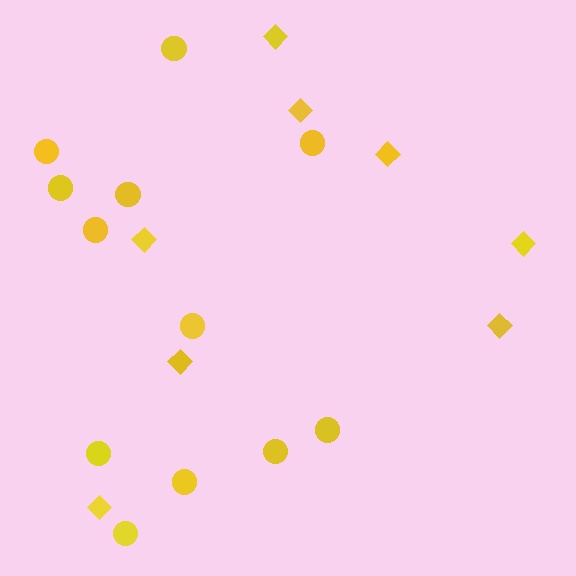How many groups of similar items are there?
There are 2 groups: one group of diamonds (8) and one group of circles (12).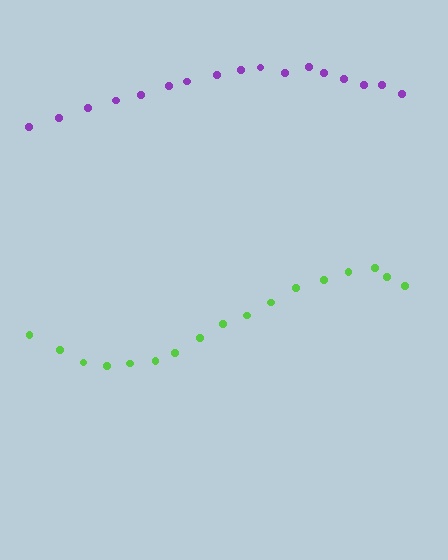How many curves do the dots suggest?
There are 2 distinct paths.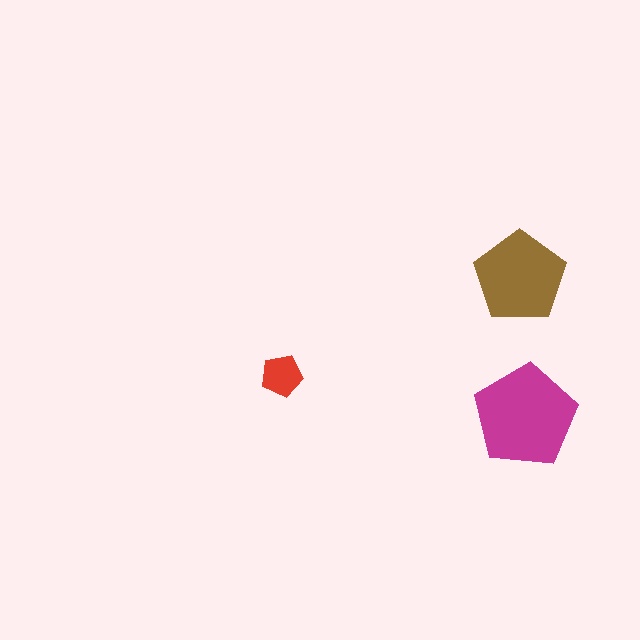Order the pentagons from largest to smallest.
the magenta one, the brown one, the red one.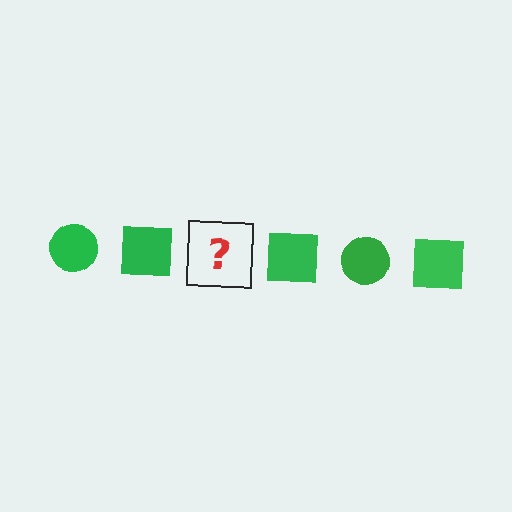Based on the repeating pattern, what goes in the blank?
The blank should be a green circle.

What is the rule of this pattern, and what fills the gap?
The rule is that the pattern cycles through circle, square shapes in green. The gap should be filled with a green circle.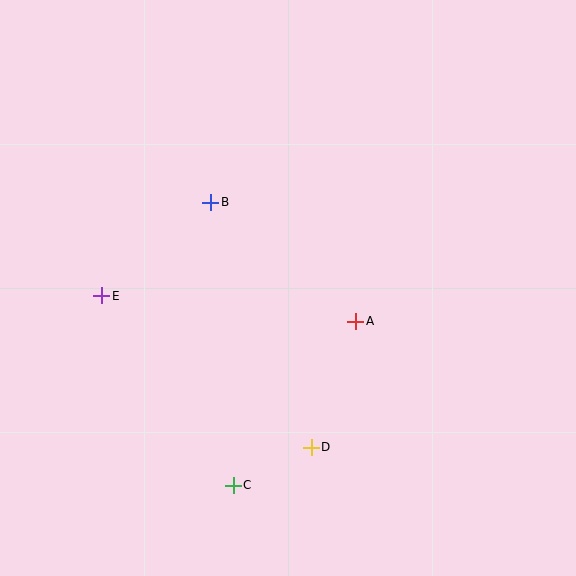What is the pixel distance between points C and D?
The distance between C and D is 87 pixels.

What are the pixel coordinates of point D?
Point D is at (311, 447).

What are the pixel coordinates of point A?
Point A is at (355, 321).